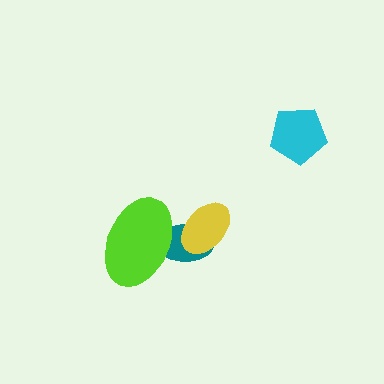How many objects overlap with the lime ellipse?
2 objects overlap with the lime ellipse.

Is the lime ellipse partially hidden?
Yes, it is partially covered by another shape.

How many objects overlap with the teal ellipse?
2 objects overlap with the teal ellipse.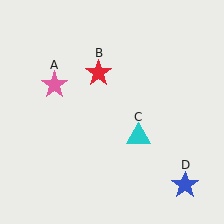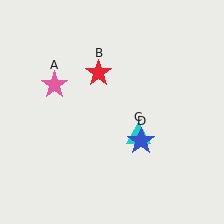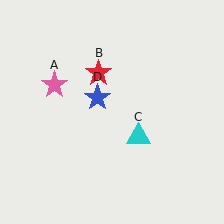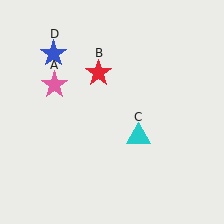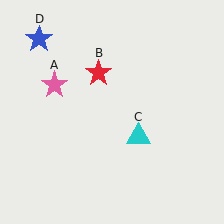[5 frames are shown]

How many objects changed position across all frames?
1 object changed position: blue star (object D).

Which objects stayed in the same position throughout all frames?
Pink star (object A) and red star (object B) and cyan triangle (object C) remained stationary.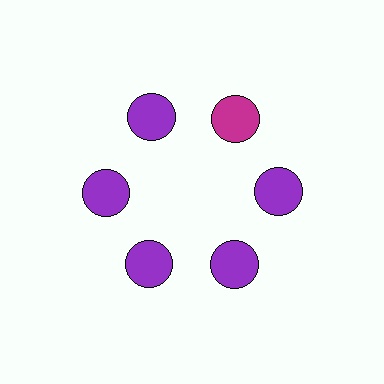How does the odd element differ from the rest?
It has a different color: magenta instead of purple.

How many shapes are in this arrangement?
There are 6 shapes arranged in a ring pattern.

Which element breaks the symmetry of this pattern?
The magenta circle at roughly the 1 o'clock position breaks the symmetry. All other shapes are purple circles.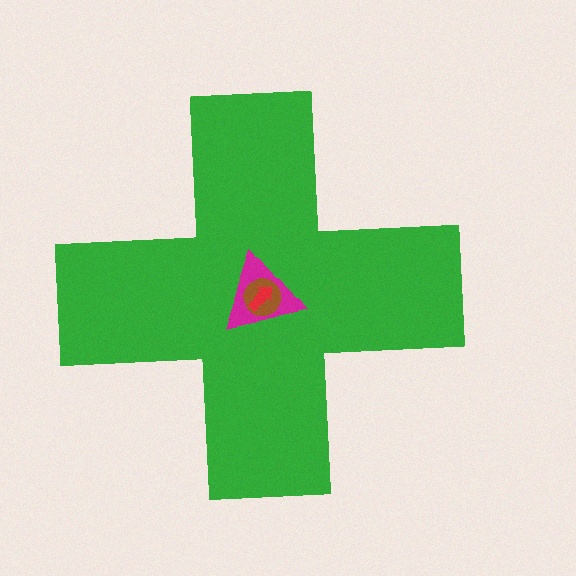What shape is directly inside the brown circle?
The red arrow.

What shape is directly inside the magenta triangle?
The brown circle.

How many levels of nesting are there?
4.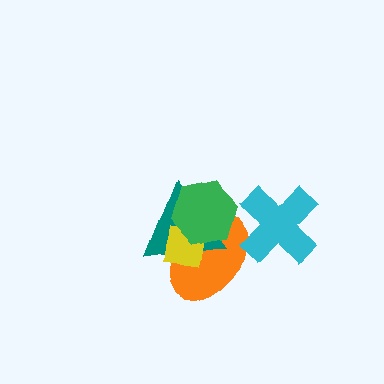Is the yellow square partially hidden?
Yes, it is partially covered by another shape.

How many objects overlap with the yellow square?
3 objects overlap with the yellow square.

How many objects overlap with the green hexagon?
3 objects overlap with the green hexagon.